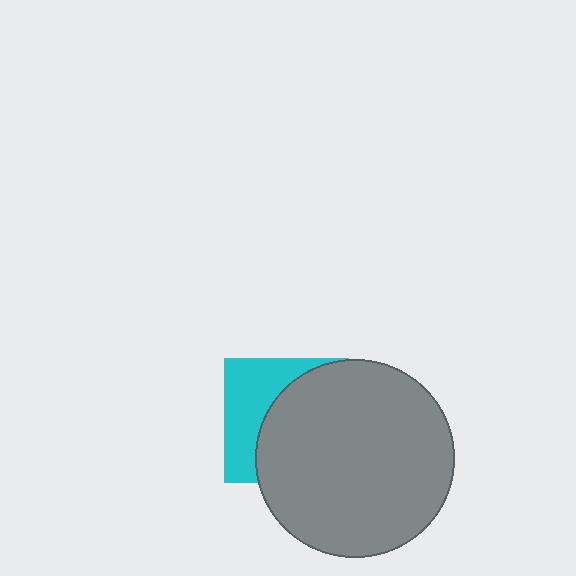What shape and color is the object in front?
The object in front is a gray circle.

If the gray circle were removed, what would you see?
You would see the complete cyan square.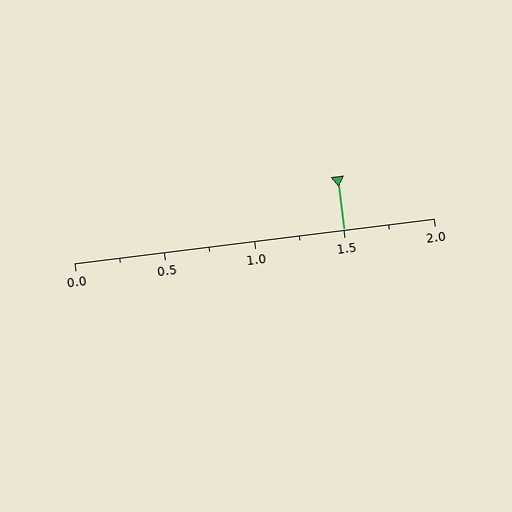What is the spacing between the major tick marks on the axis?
The major ticks are spaced 0.5 apart.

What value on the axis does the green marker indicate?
The marker indicates approximately 1.5.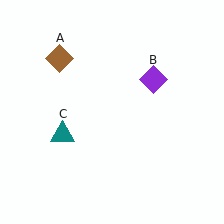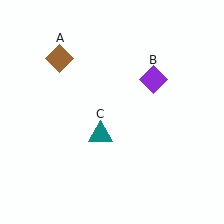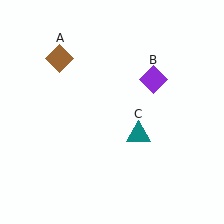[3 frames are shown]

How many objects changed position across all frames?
1 object changed position: teal triangle (object C).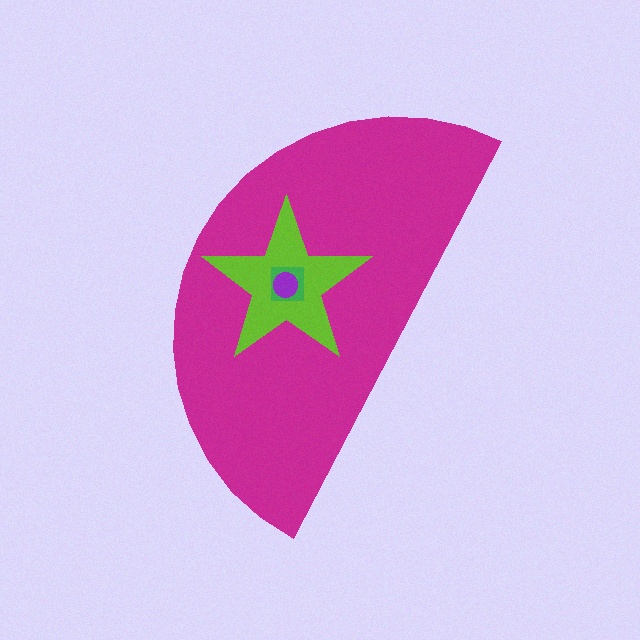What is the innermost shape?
The purple circle.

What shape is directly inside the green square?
The purple circle.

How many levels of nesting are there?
4.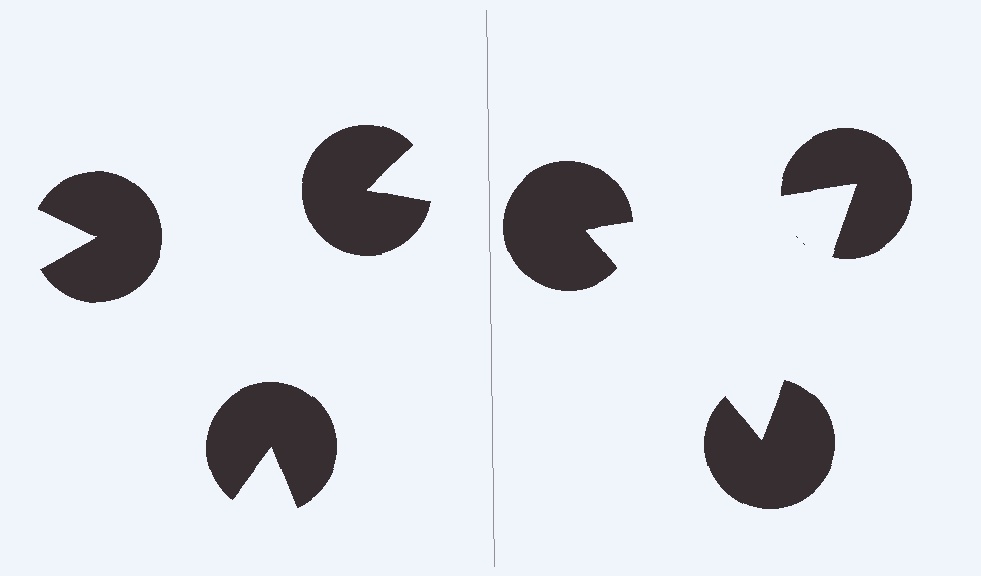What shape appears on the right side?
An illusory triangle.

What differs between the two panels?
The pac-man discs are positioned identically on both sides; only the wedge orientations differ. On the right they align to a triangle; on the left they are misaligned.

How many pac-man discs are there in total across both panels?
6 — 3 on each side.